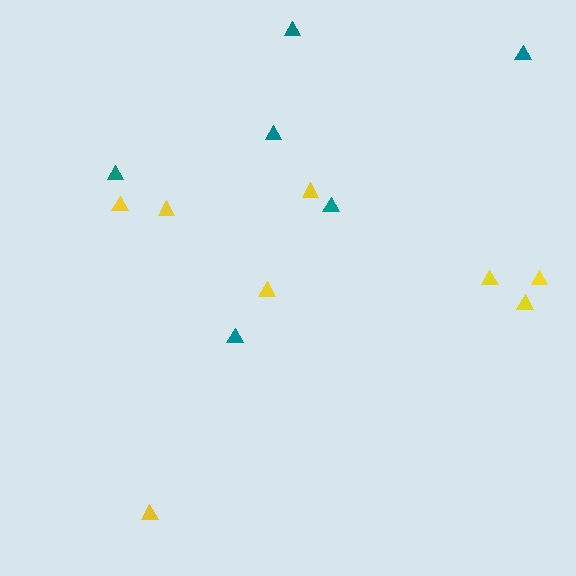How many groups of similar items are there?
There are 2 groups: one group of teal triangles (6) and one group of yellow triangles (8).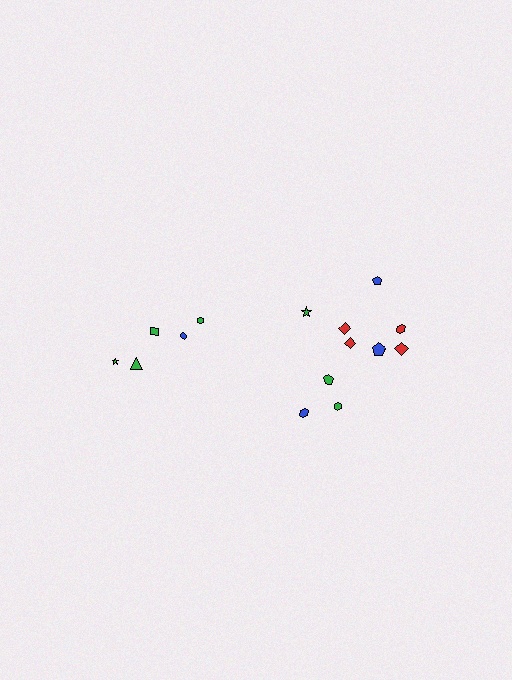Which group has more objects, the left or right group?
The right group.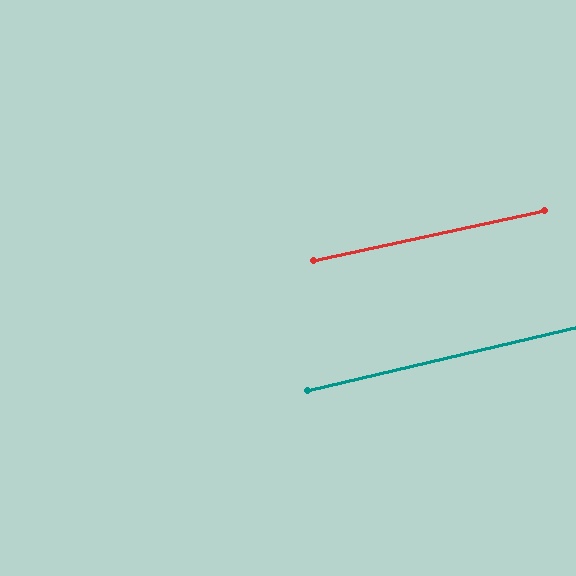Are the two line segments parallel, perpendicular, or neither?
Parallel — their directions differ by only 1.1°.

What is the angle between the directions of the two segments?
Approximately 1 degree.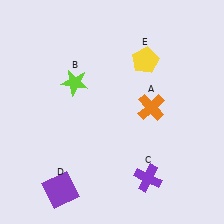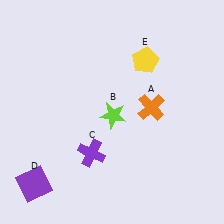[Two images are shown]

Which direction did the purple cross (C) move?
The purple cross (C) moved left.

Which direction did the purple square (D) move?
The purple square (D) moved left.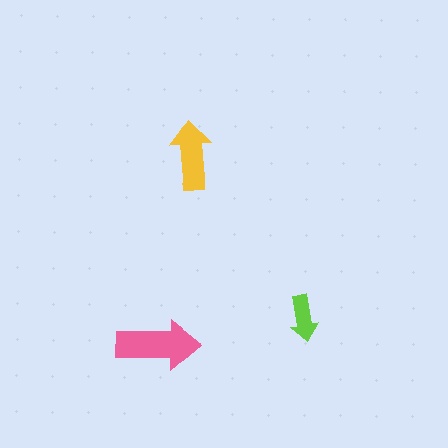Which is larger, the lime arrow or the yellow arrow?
The yellow one.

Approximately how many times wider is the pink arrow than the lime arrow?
About 2 times wider.